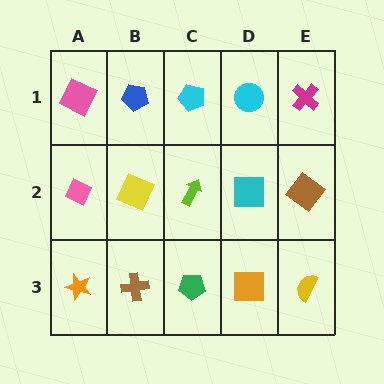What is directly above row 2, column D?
A cyan circle.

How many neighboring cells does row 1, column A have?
2.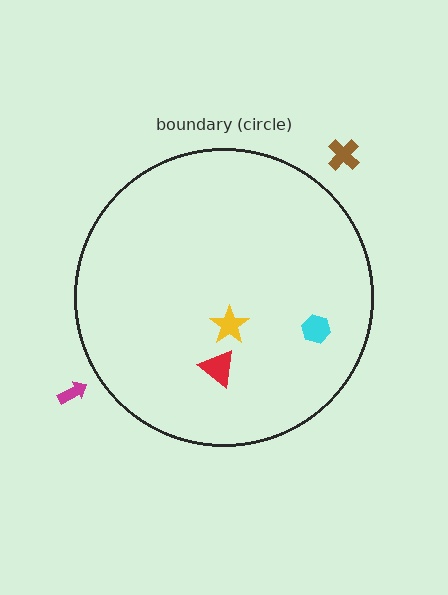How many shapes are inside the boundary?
3 inside, 2 outside.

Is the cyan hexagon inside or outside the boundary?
Inside.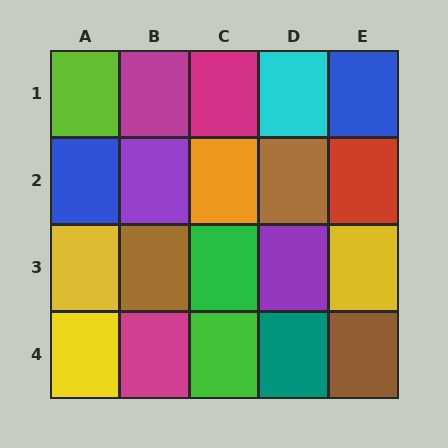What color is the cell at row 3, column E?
Yellow.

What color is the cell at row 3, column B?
Brown.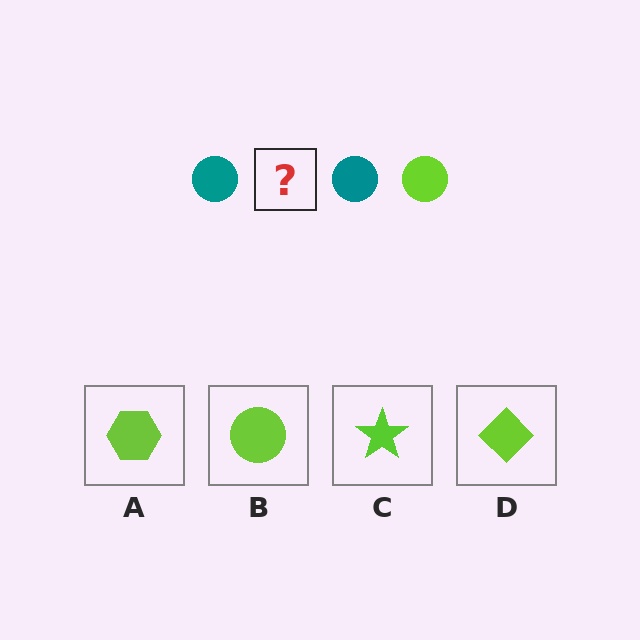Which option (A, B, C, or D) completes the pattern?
B.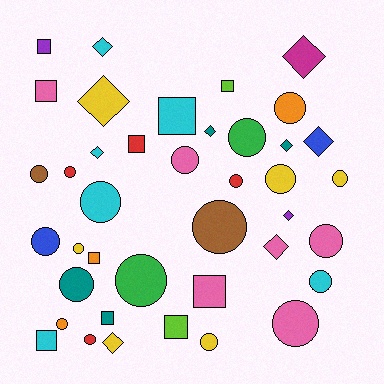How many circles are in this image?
There are 20 circles.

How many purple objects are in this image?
There are 2 purple objects.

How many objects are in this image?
There are 40 objects.